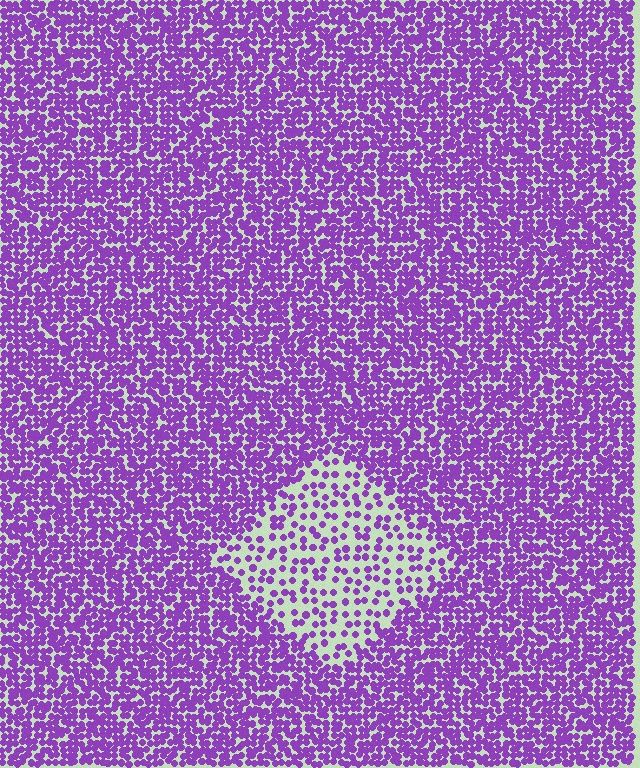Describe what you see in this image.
The image contains small purple elements arranged at two different densities. A diamond-shaped region is visible where the elements are less densely packed than the surrounding area.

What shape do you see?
I see a diamond.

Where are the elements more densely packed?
The elements are more densely packed outside the diamond boundary.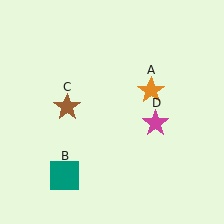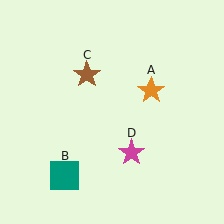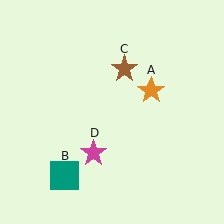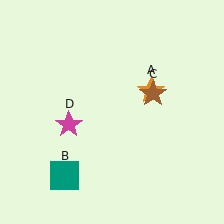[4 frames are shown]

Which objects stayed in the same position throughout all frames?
Orange star (object A) and teal square (object B) remained stationary.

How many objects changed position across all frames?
2 objects changed position: brown star (object C), magenta star (object D).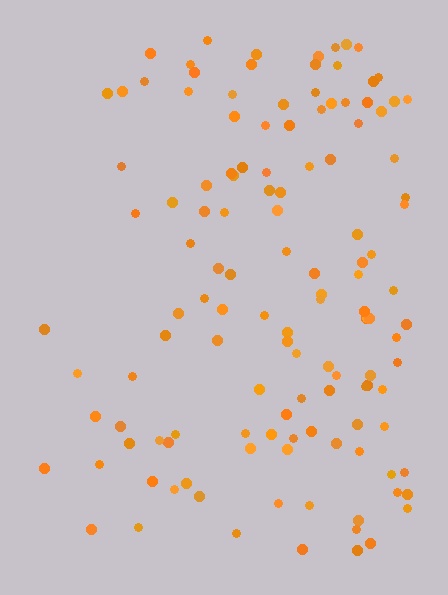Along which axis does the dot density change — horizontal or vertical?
Horizontal.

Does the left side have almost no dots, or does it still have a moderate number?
Still a moderate number, just noticeably fewer than the right.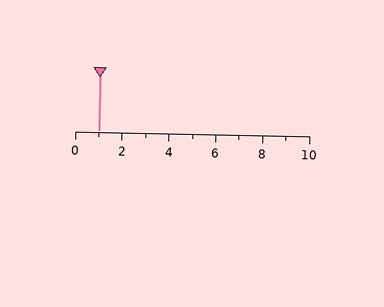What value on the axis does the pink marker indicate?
The marker indicates approximately 1.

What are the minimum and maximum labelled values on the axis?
The axis runs from 0 to 10.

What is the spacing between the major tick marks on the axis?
The major ticks are spaced 2 apart.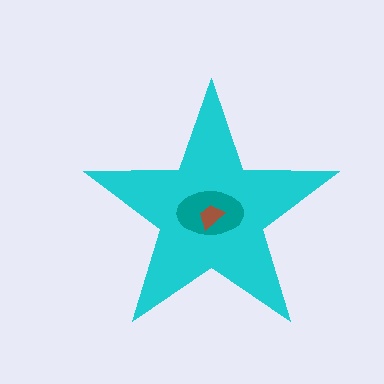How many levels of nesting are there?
3.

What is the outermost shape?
The cyan star.